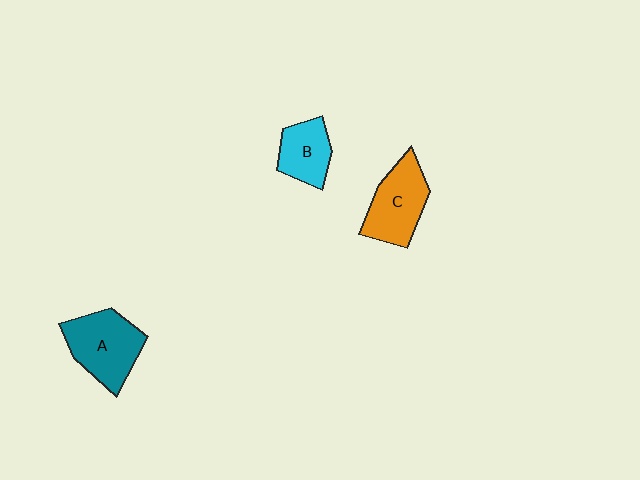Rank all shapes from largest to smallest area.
From largest to smallest: A (teal), C (orange), B (cyan).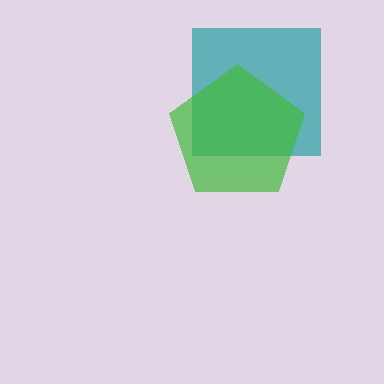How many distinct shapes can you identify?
There are 2 distinct shapes: a teal square, a green pentagon.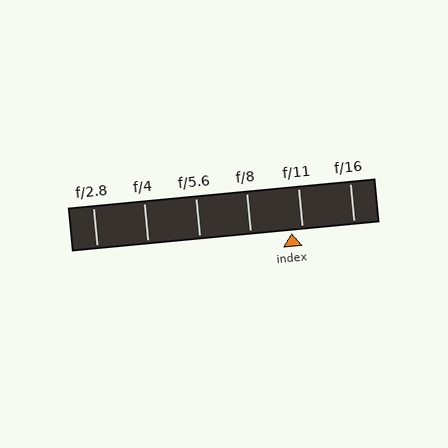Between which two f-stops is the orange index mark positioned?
The index mark is between f/8 and f/11.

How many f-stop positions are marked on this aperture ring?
There are 6 f-stop positions marked.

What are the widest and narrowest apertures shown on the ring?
The widest aperture shown is f/2.8 and the narrowest is f/16.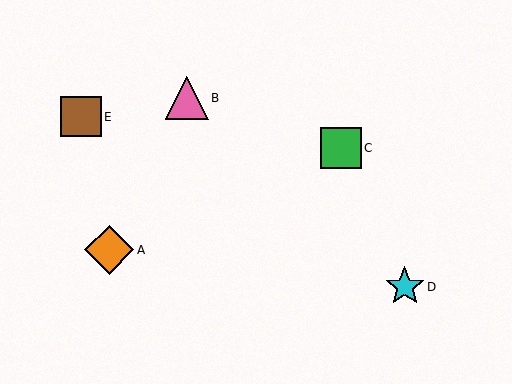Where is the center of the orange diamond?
The center of the orange diamond is at (109, 250).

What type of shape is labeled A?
Shape A is an orange diamond.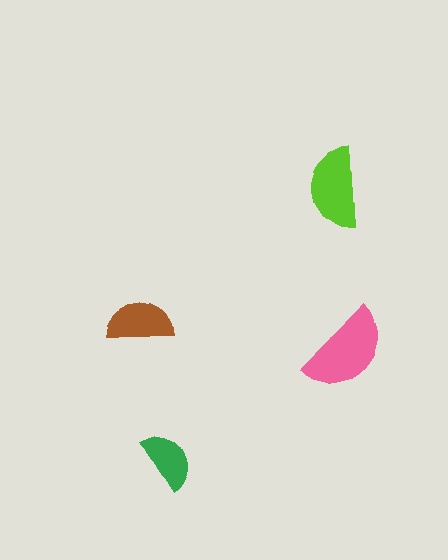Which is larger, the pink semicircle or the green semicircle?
The pink one.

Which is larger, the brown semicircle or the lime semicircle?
The lime one.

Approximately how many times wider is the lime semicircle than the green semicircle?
About 1.5 times wider.